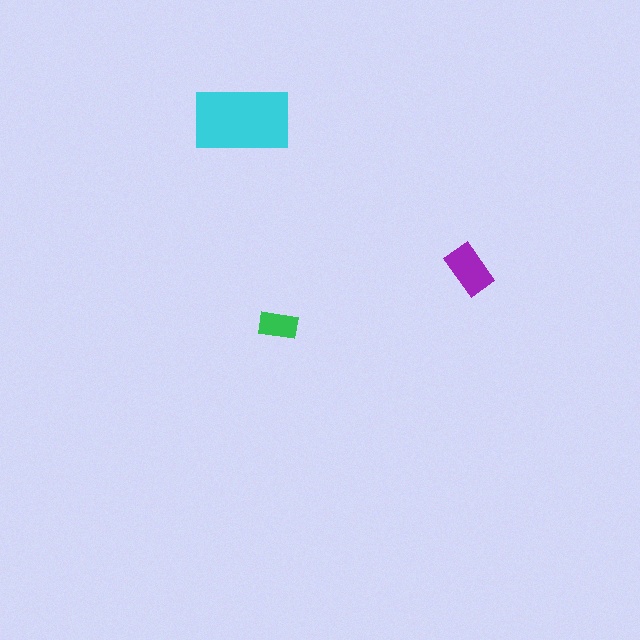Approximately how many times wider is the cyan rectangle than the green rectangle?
About 2.5 times wider.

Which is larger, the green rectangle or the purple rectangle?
The purple one.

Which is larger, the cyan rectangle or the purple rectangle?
The cyan one.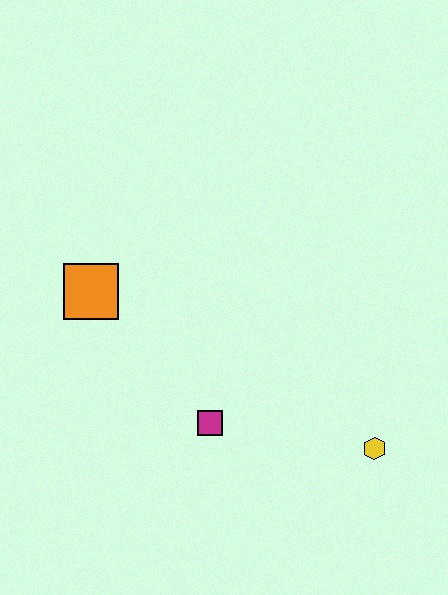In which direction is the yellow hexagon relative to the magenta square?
The yellow hexagon is to the right of the magenta square.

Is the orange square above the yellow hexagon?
Yes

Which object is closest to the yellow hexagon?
The magenta square is closest to the yellow hexagon.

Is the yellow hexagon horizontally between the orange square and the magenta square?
No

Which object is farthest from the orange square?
The yellow hexagon is farthest from the orange square.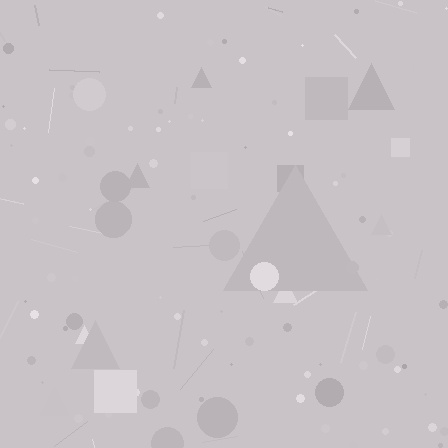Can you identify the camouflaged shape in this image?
The camouflaged shape is a triangle.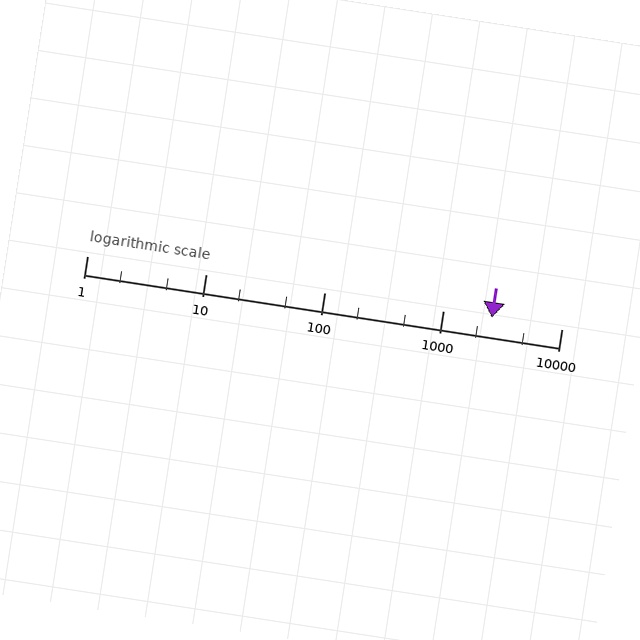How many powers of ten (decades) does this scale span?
The scale spans 4 decades, from 1 to 10000.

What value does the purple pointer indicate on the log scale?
The pointer indicates approximately 2600.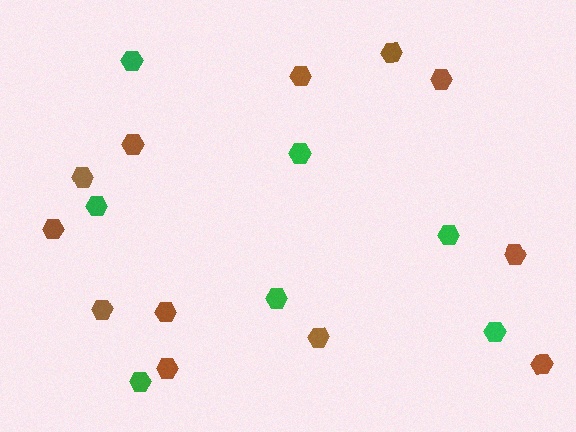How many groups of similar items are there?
There are 2 groups: one group of green hexagons (7) and one group of brown hexagons (12).